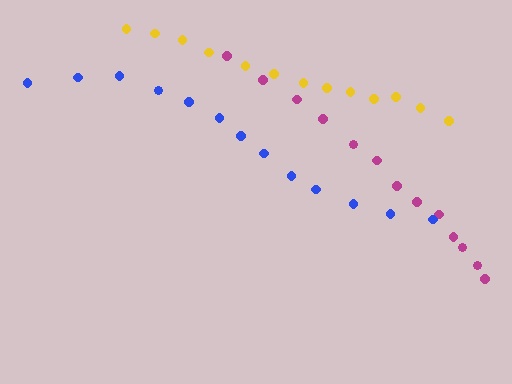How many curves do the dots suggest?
There are 3 distinct paths.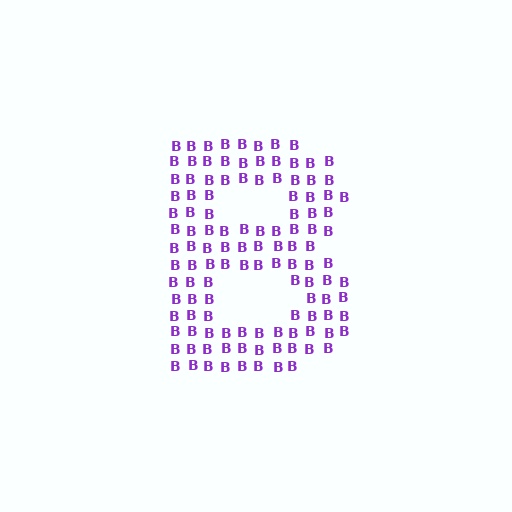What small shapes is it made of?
It is made of small letter B's.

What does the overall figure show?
The overall figure shows the letter B.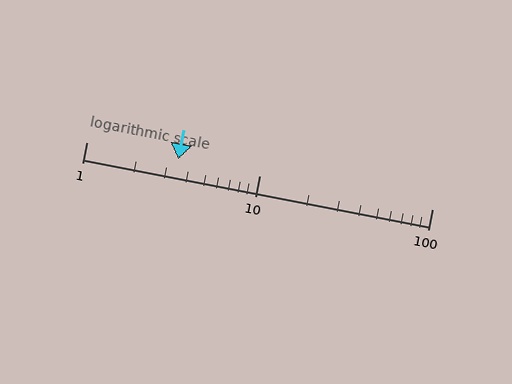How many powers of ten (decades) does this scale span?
The scale spans 2 decades, from 1 to 100.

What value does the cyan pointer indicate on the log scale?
The pointer indicates approximately 3.4.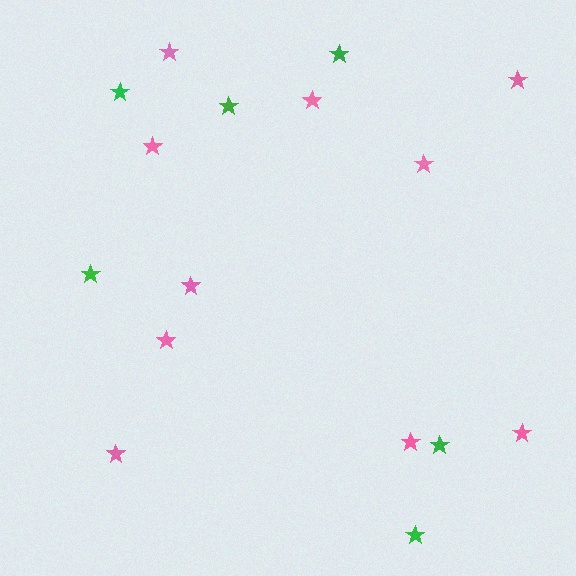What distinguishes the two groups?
There are 2 groups: one group of green stars (6) and one group of pink stars (10).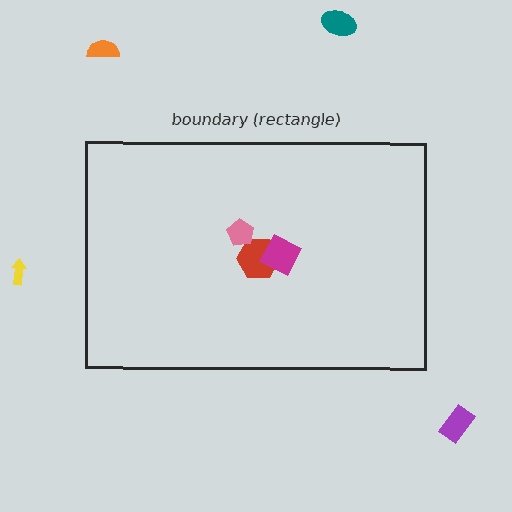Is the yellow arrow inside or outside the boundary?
Outside.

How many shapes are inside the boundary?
3 inside, 4 outside.